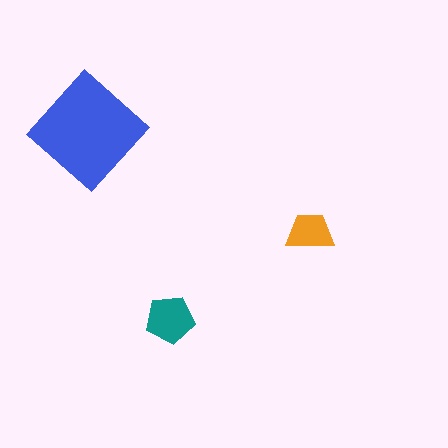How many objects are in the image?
There are 3 objects in the image.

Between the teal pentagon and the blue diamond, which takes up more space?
The blue diamond.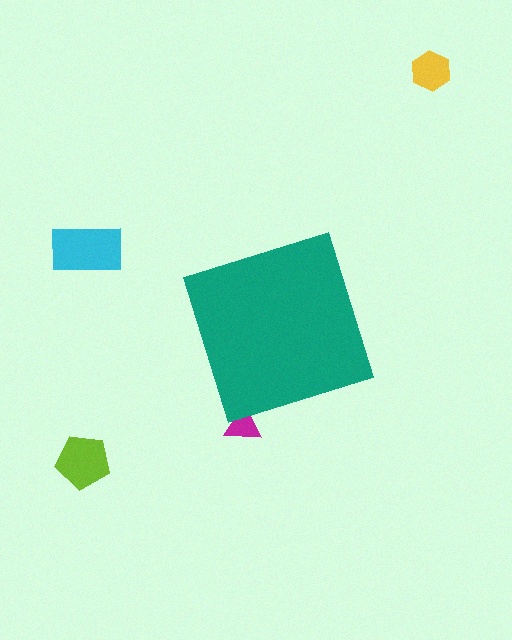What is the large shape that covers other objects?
A teal diamond.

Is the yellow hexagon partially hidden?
No, the yellow hexagon is fully visible.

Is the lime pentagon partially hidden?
No, the lime pentagon is fully visible.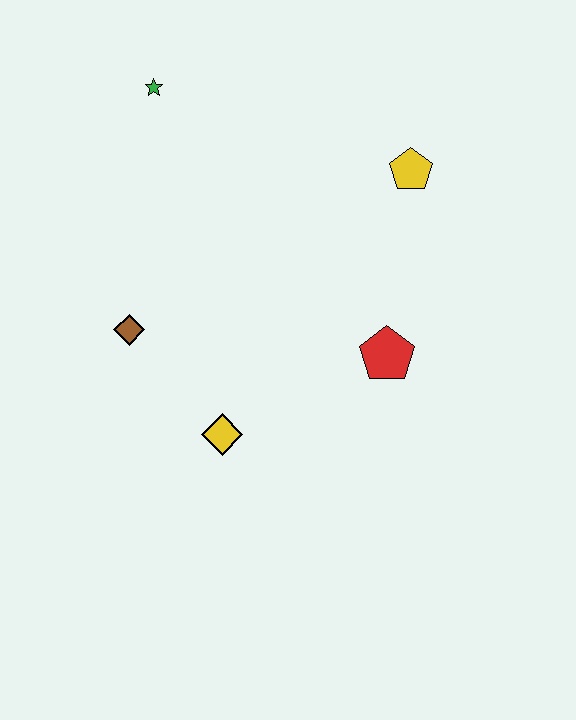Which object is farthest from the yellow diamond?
The green star is farthest from the yellow diamond.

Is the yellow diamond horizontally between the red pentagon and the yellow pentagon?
No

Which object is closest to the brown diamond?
The yellow diamond is closest to the brown diamond.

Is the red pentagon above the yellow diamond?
Yes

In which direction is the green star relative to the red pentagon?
The green star is above the red pentagon.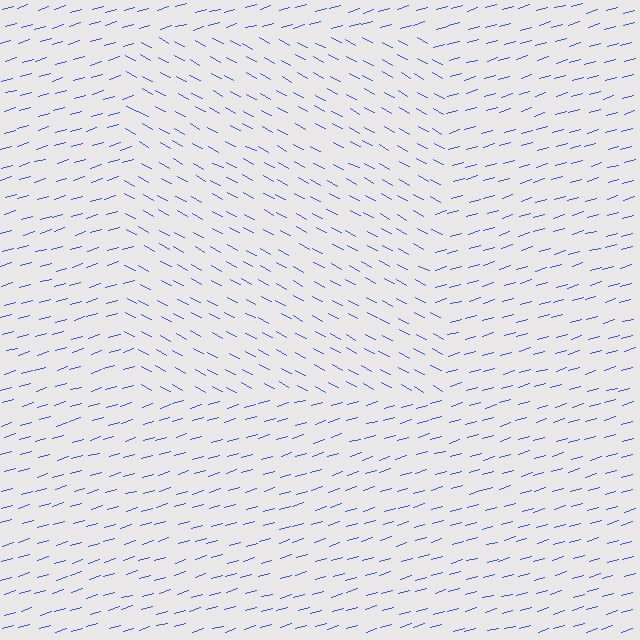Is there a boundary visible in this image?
Yes, there is a texture boundary formed by a change in line orientation.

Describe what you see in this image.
The image is filled with small blue line segments. A rectangle region in the image has lines oriented differently from the surrounding lines, creating a visible texture boundary.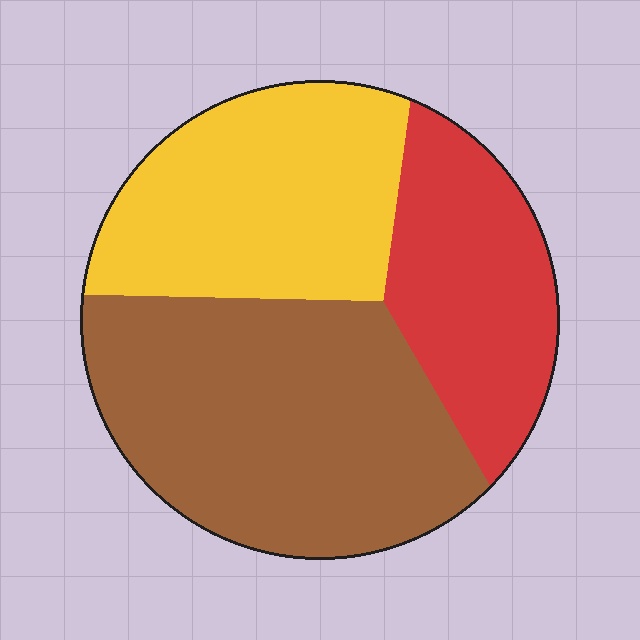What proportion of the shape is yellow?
Yellow covers around 30% of the shape.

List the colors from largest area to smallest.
From largest to smallest: brown, yellow, red.